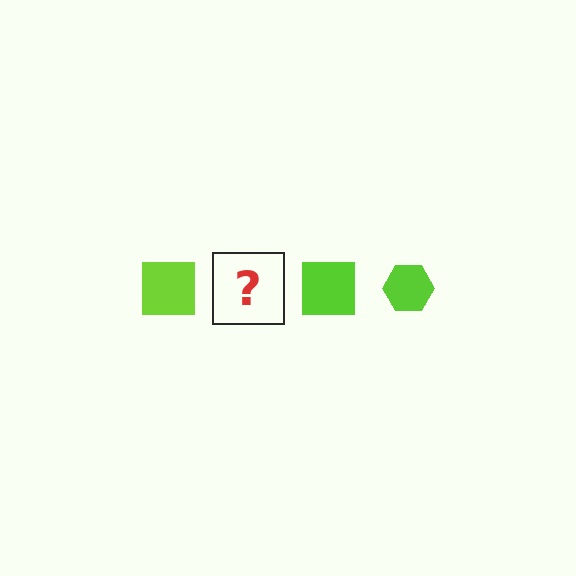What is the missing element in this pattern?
The missing element is a lime hexagon.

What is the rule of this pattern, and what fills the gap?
The rule is that the pattern cycles through square, hexagon shapes in lime. The gap should be filled with a lime hexagon.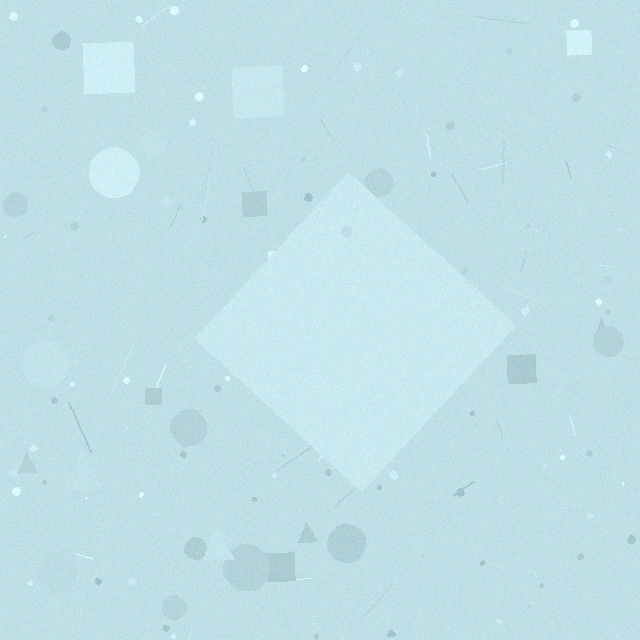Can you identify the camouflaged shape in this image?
The camouflaged shape is a diamond.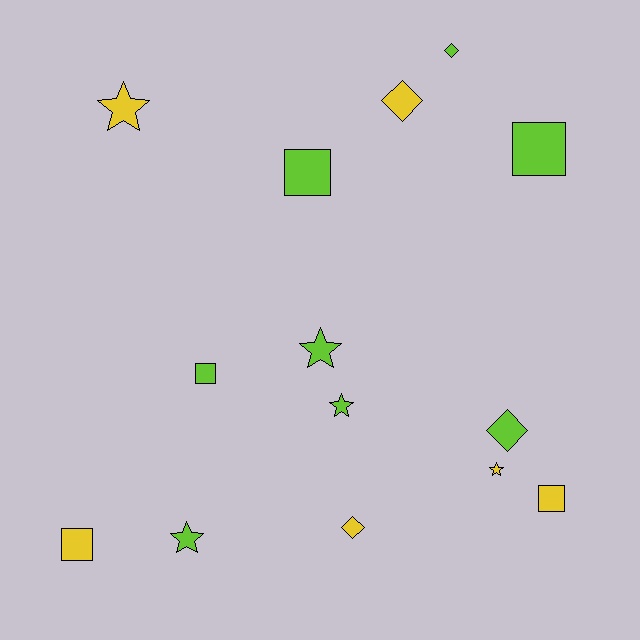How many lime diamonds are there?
There are 2 lime diamonds.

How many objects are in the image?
There are 14 objects.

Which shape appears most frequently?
Star, with 5 objects.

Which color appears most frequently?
Lime, with 8 objects.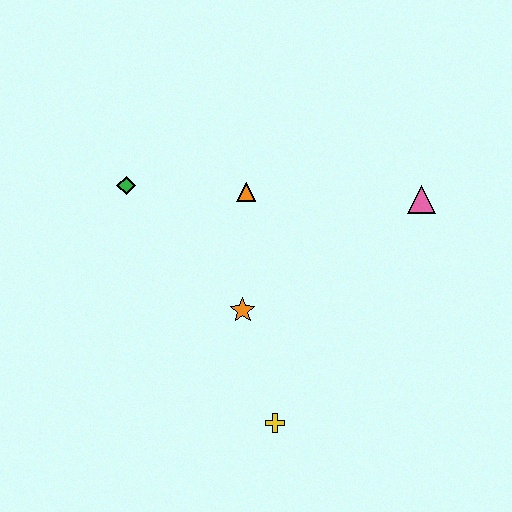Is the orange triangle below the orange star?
No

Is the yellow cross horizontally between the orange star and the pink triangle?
Yes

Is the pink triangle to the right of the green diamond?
Yes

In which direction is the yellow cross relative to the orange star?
The yellow cross is below the orange star.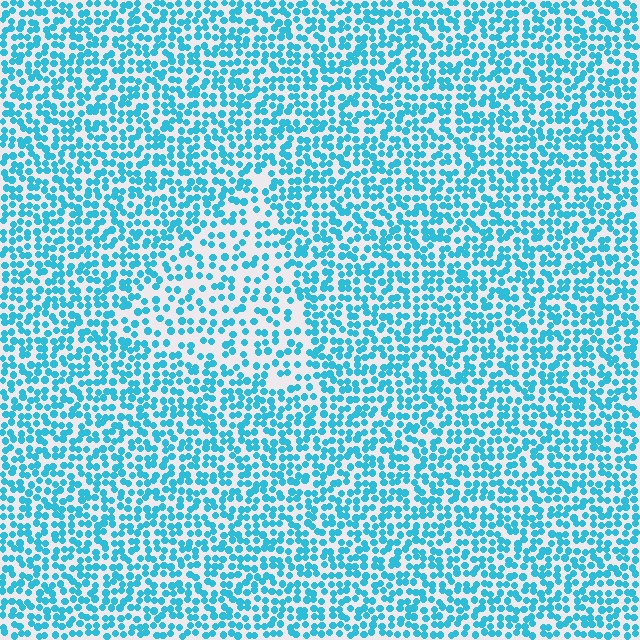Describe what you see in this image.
The image contains small cyan elements arranged at two different densities. A triangle-shaped region is visible where the elements are less densely packed than the surrounding area.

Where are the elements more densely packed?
The elements are more densely packed outside the triangle boundary.